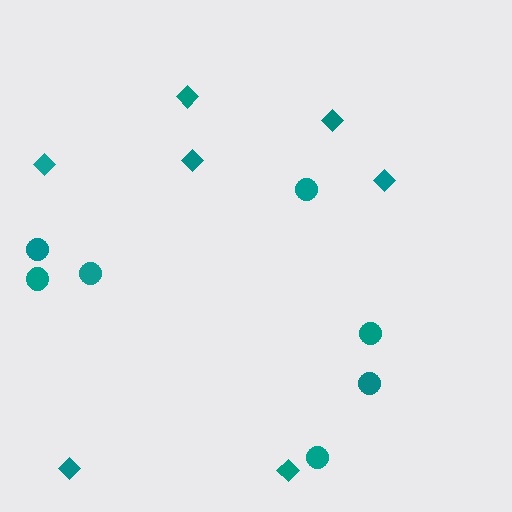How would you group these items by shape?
There are 2 groups: one group of diamonds (7) and one group of circles (7).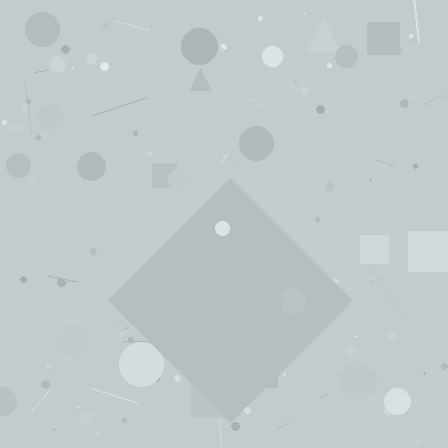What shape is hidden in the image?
A diamond is hidden in the image.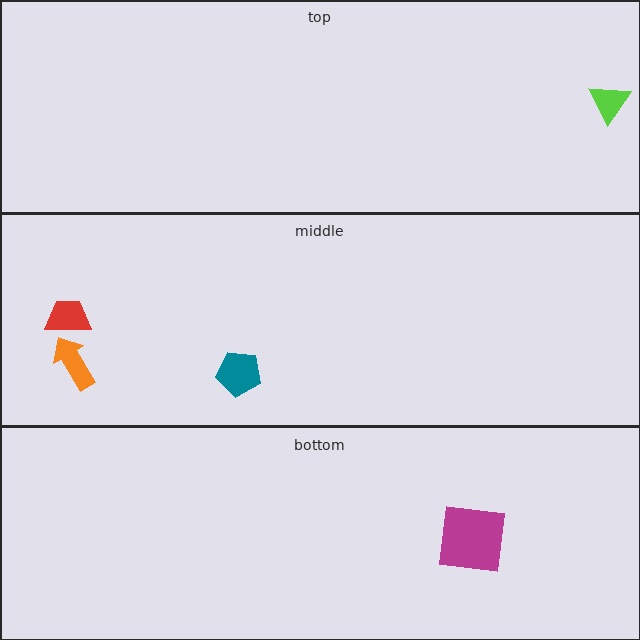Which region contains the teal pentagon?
The middle region.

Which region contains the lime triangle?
The top region.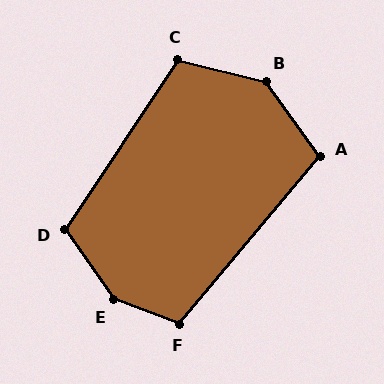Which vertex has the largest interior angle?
E, at approximately 146 degrees.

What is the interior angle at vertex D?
Approximately 111 degrees (obtuse).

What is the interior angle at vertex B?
Approximately 140 degrees (obtuse).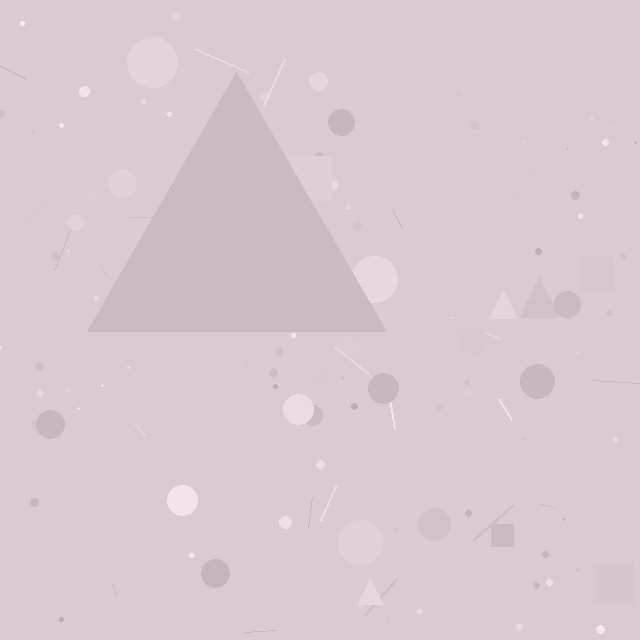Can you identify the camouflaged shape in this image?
The camouflaged shape is a triangle.